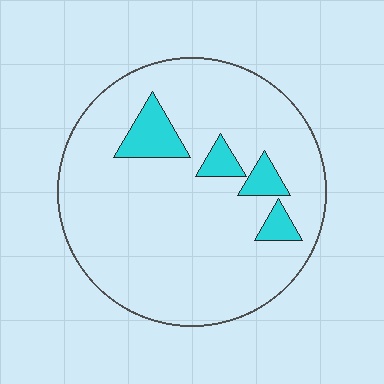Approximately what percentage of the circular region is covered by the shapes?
Approximately 10%.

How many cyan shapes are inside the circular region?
4.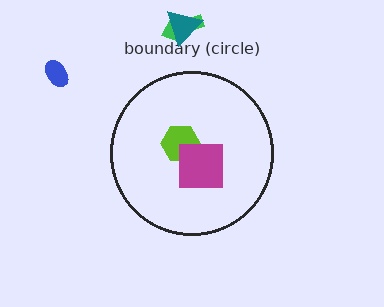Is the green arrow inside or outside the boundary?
Outside.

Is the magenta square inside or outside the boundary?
Inside.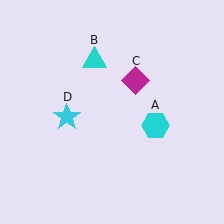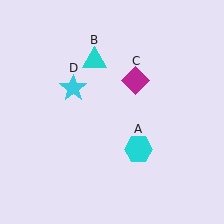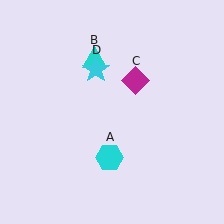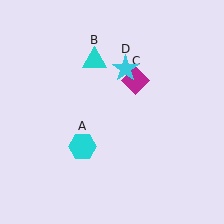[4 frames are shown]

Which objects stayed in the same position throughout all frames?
Cyan triangle (object B) and magenta diamond (object C) remained stationary.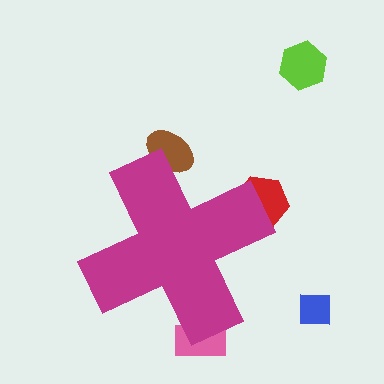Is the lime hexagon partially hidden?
No, the lime hexagon is fully visible.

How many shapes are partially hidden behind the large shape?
3 shapes are partially hidden.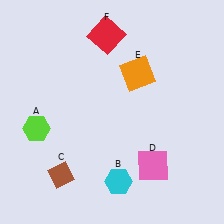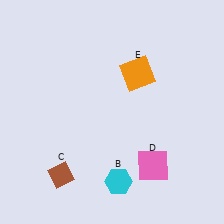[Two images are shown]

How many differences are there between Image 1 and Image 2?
There are 2 differences between the two images.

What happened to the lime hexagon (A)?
The lime hexagon (A) was removed in Image 2. It was in the bottom-left area of Image 1.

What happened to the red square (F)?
The red square (F) was removed in Image 2. It was in the top-left area of Image 1.